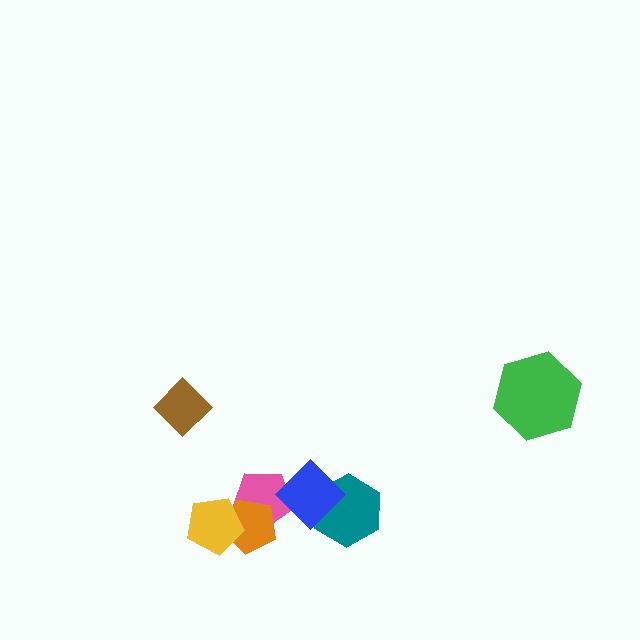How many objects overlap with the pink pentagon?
3 objects overlap with the pink pentagon.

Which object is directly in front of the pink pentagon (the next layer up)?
The orange pentagon is directly in front of the pink pentagon.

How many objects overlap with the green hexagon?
0 objects overlap with the green hexagon.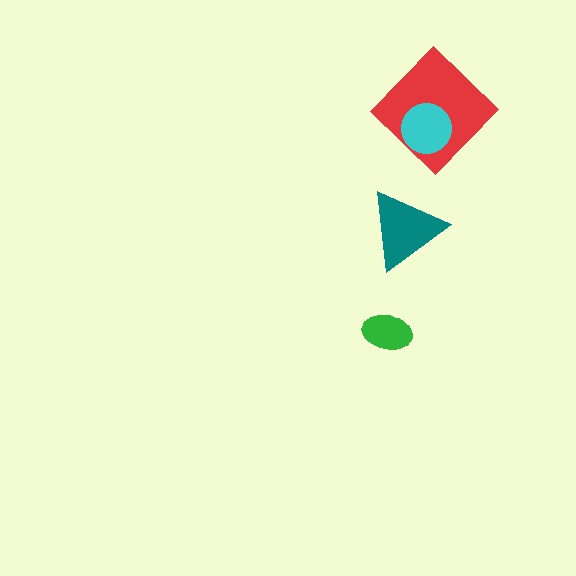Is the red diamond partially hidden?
Yes, it is partially covered by another shape.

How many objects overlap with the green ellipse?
0 objects overlap with the green ellipse.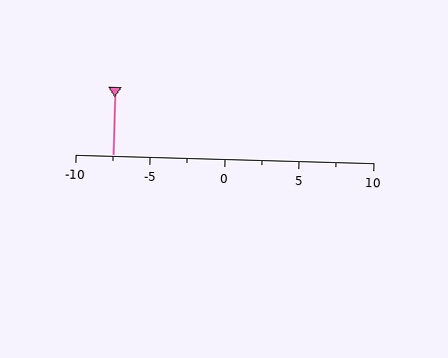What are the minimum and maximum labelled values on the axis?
The axis runs from -10 to 10.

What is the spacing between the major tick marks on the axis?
The major ticks are spaced 5 apart.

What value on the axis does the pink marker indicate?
The marker indicates approximately -7.5.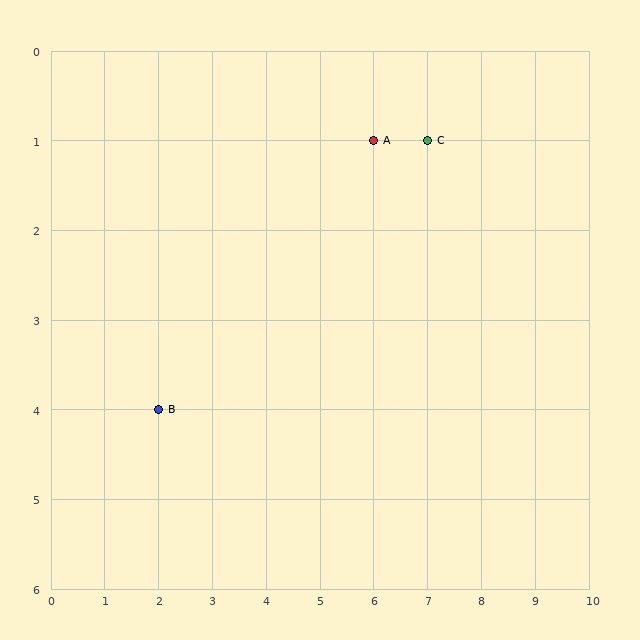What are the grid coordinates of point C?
Point C is at grid coordinates (7, 1).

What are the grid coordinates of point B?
Point B is at grid coordinates (2, 4).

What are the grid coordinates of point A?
Point A is at grid coordinates (6, 1).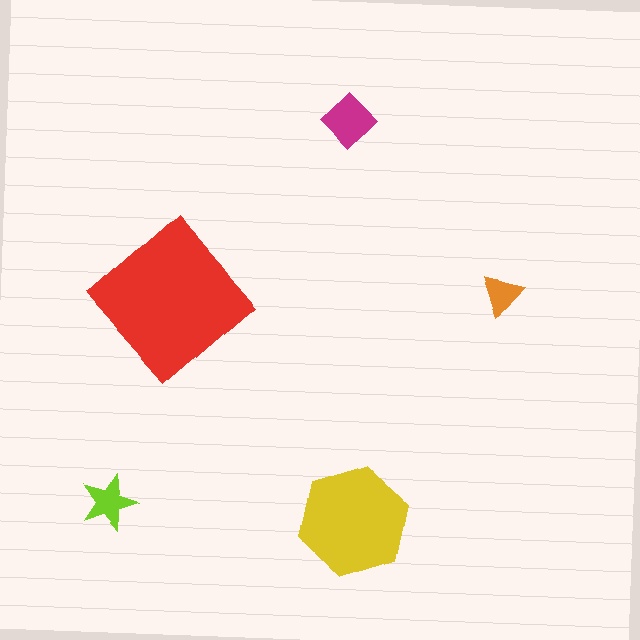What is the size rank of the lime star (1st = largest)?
4th.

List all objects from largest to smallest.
The red diamond, the yellow hexagon, the magenta diamond, the lime star, the orange triangle.